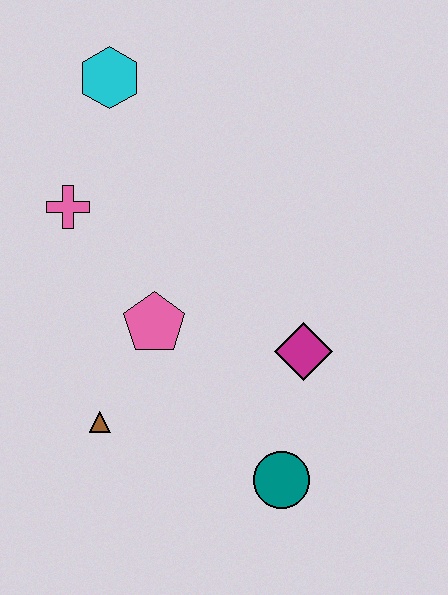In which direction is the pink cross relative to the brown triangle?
The pink cross is above the brown triangle.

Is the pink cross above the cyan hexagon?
No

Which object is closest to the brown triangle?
The pink pentagon is closest to the brown triangle.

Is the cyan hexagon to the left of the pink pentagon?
Yes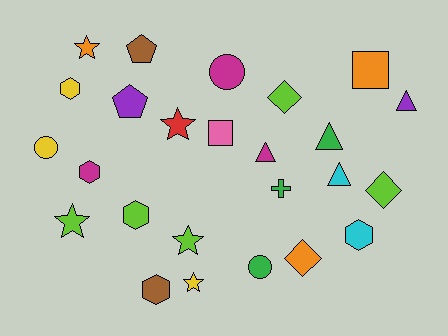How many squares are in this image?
There are 2 squares.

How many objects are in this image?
There are 25 objects.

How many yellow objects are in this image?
There are 3 yellow objects.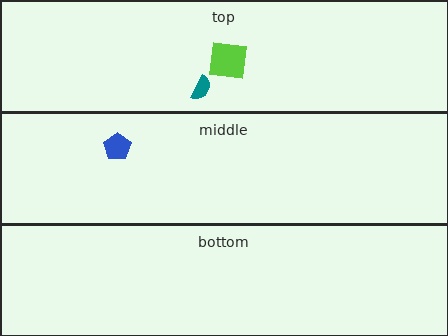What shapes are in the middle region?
The blue pentagon.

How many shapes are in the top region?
2.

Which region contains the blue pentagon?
The middle region.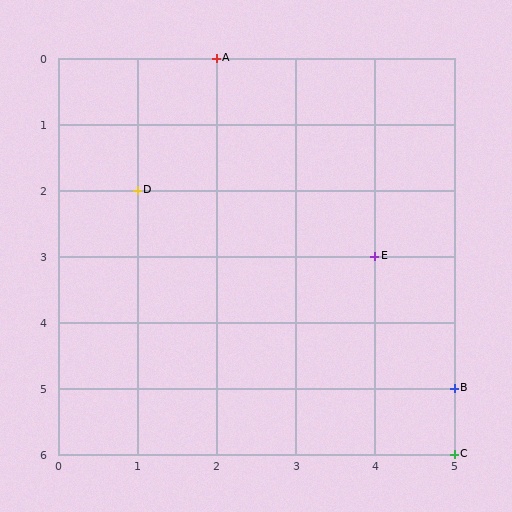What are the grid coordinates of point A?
Point A is at grid coordinates (2, 0).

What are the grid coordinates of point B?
Point B is at grid coordinates (5, 5).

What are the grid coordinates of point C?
Point C is at grid coordinates (5, 6).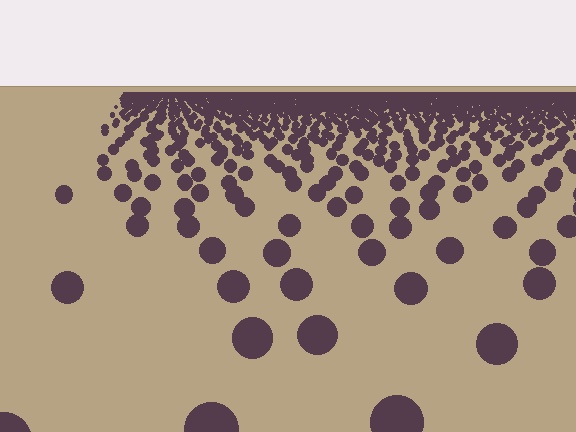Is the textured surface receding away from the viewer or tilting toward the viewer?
The surface is receding away from the viewer. Texture elements get smaller and denser toward the top.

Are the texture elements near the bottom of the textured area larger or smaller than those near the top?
Larger. Near the bottom, elements are closer to the viewer and appear at a bigger on-screen size.